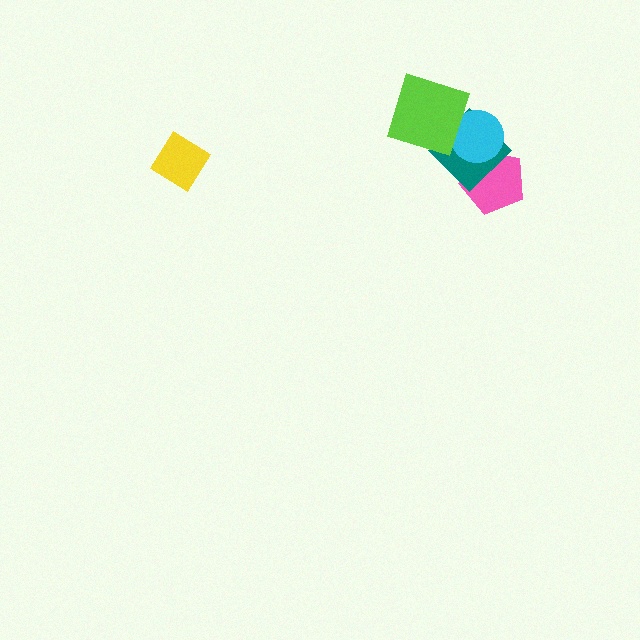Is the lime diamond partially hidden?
No, no other shape covers it.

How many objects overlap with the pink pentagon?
2 objects overlap with the pink pentagon.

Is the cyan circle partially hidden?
Yes, it is partially covered by another shape.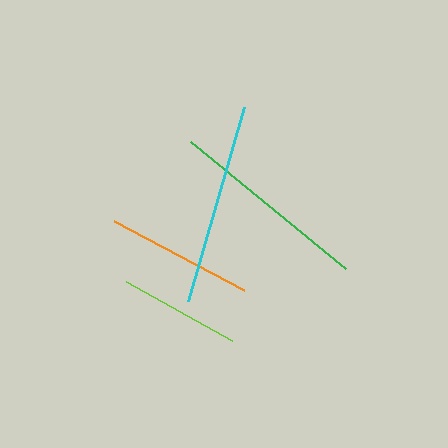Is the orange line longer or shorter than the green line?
The green line is longer than the orange line.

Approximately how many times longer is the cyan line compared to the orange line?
The cyan line is approximately 1.4 times the length of the orange line.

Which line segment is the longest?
The cyan line is the longest at approximately 202 pixels.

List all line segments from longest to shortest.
From longest to shortest: cyan, green, orange, lime.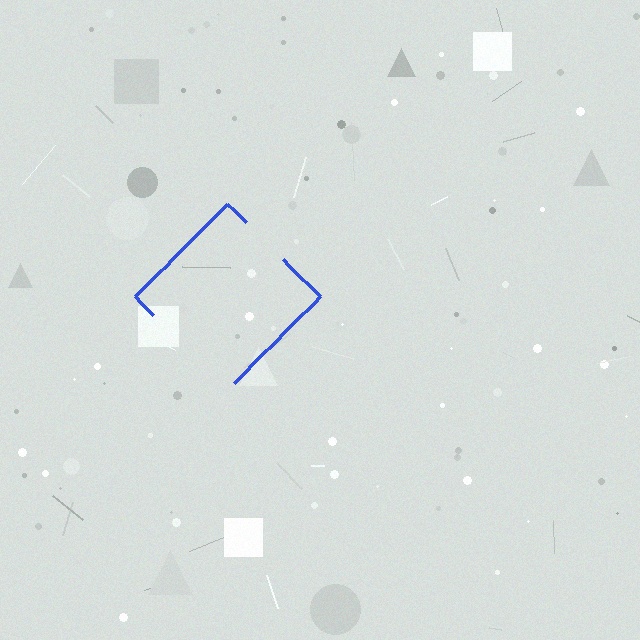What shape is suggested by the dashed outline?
The dashed outline suggests a diamond.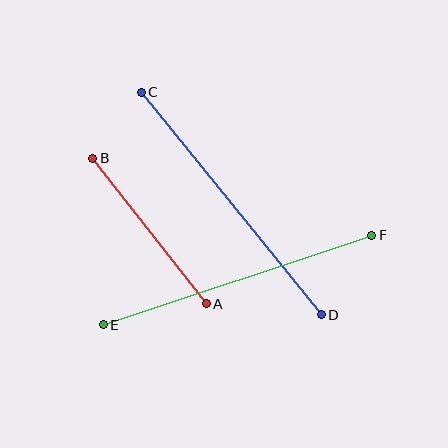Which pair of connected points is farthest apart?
Points C and D are farthest apart.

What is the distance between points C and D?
The distance is approximately 286 pixels.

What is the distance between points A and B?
The distance is approximately 185 pixels.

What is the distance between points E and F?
The distance is approximately 283 pixels.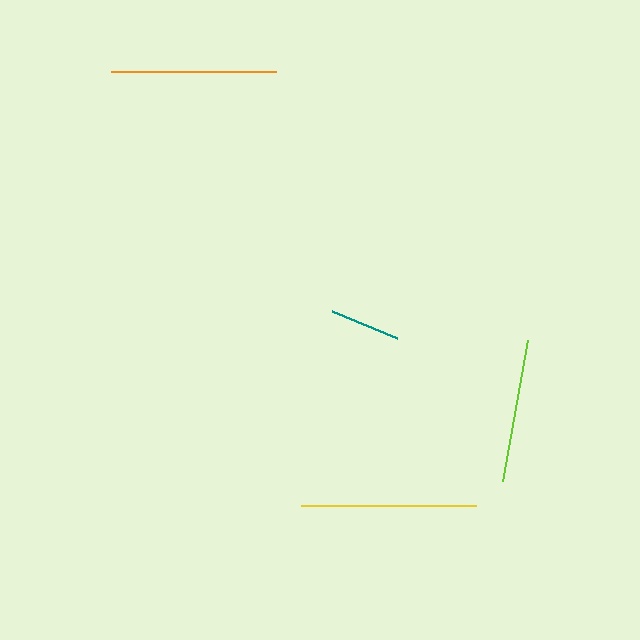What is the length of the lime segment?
The lime segment is approximately 143 pixels long.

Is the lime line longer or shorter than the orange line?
The orange line is longer than the lime line.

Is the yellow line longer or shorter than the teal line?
The yellow line is longer than the teal line.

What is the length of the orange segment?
The orange segment is approximately 165 pixels long.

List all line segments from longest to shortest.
From longest to shortest: yellow, orange, lime, teal.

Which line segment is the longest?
The yellow line is the longest at approximately 175 pixels.